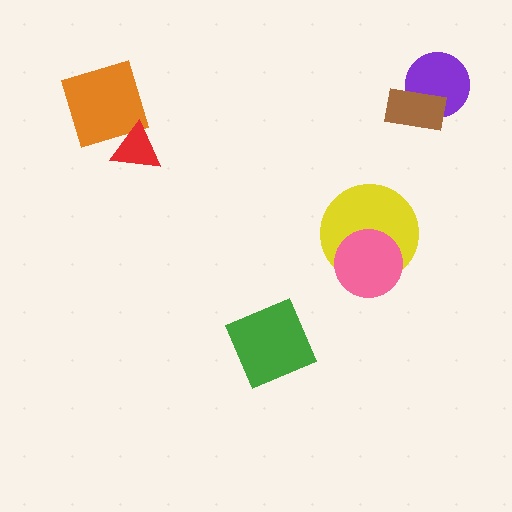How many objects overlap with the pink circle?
1 object overlaps with the pink circle.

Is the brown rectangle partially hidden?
No, no other shape covers it.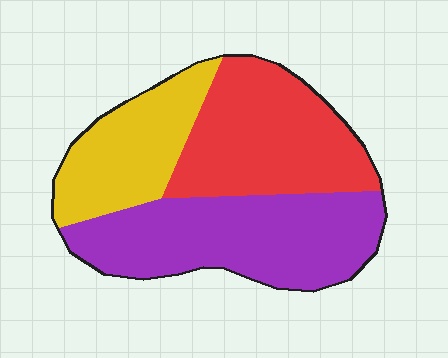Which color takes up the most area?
Purple, at roughly 40%.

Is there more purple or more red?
Purple.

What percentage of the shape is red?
Red covers 35% of the shape.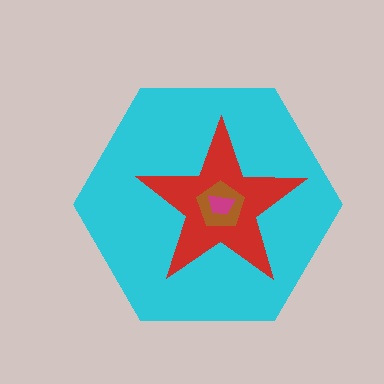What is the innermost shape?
The magenta trapezoid.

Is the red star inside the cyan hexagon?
Yes.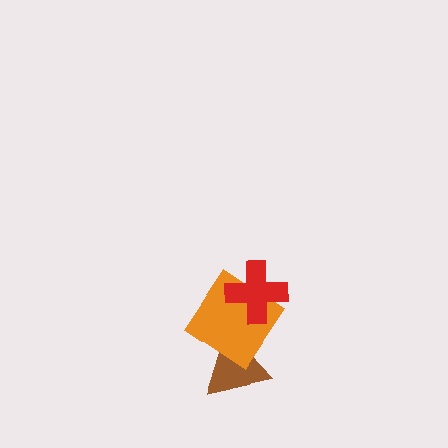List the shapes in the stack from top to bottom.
From top to bottom: the red cross, the orange diamond, the brown triangle.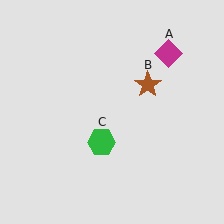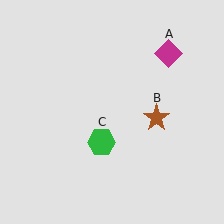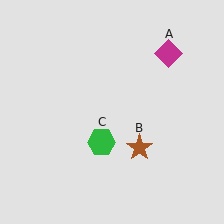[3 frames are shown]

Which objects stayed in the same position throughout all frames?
Magenta diamond (object A) and green hexagon (object C) remained stationary.